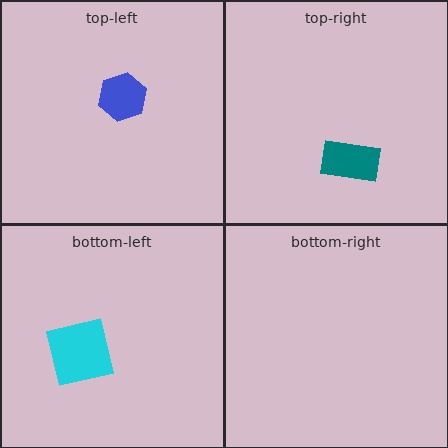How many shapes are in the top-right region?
1.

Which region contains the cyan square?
The bottom-left region.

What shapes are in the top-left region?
The blue hexagon.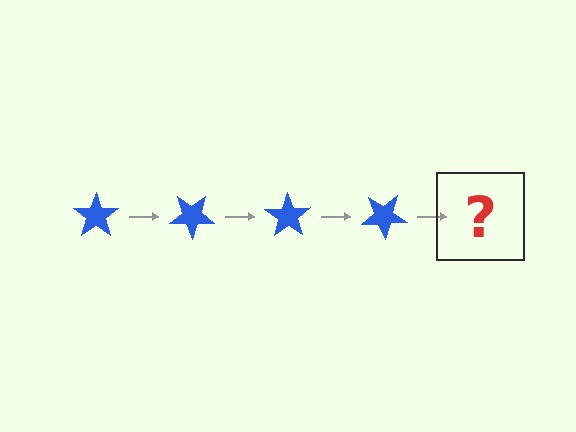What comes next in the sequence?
The next element should be a blue star rotated 140 degrees.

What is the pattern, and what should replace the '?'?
The pattern is that the star rotates 35 degrees each step. The '?' should be a blue star rotated 140 degrees.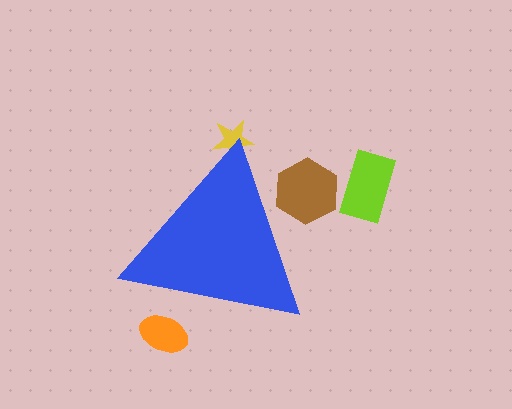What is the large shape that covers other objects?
A blue triangle.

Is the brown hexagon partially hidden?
Yes, the brown hexagon is partially hidden behind the blue triangle.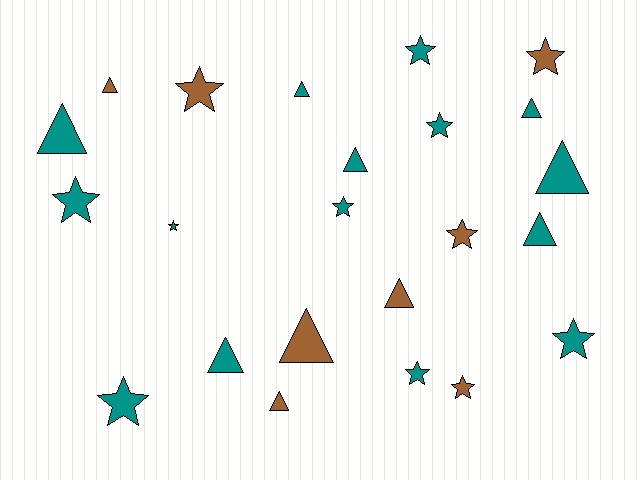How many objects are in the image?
There are 23 objects.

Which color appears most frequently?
Teal, with 15 objects.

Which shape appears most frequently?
Star, with 12 objects.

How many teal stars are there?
There are 8 teal stars.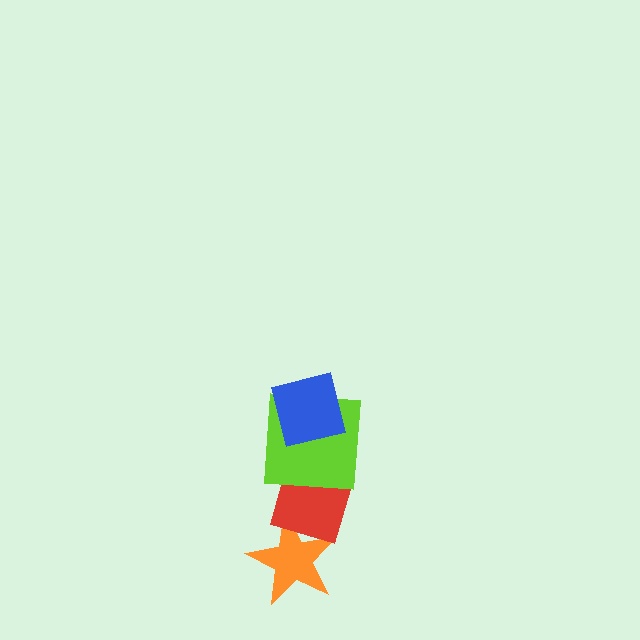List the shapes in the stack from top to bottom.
From top to bottom: the blue square, the lime square, the red diamond, the orange star.